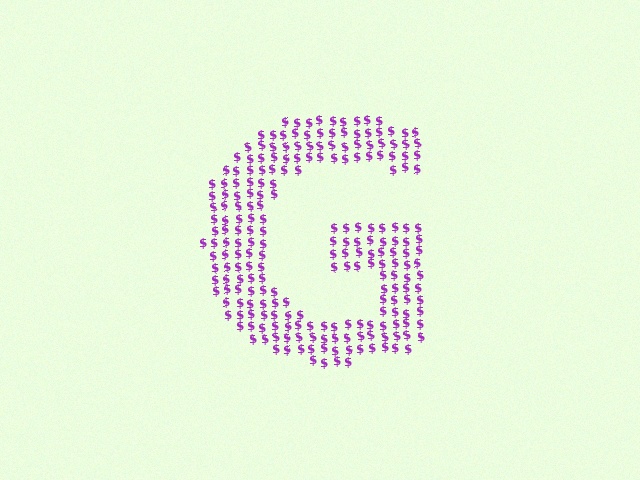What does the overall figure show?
The overall figure shows the letter G.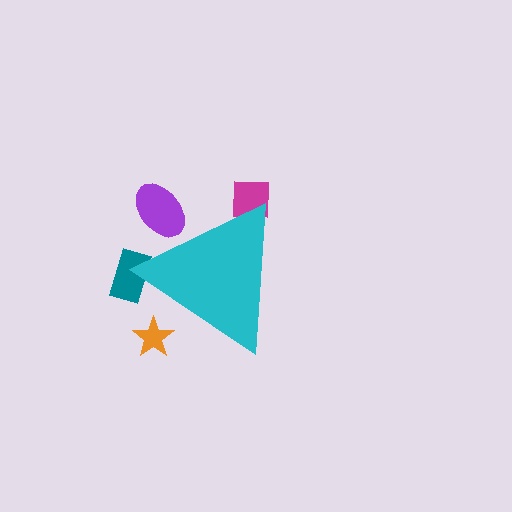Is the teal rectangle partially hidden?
Yes, the teal rectangle is partially hidden behind the cyan triangle.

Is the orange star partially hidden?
Yes, the orange star is partially hidden behind the cyan triangle.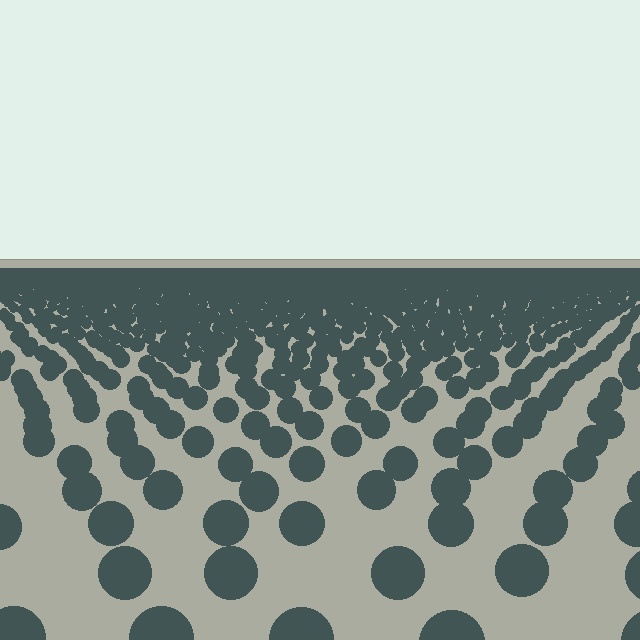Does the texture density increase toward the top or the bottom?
Density increases toward the top.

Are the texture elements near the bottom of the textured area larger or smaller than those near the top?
Larger. Near the bottom, elements are closer to the viewer and appear at a bigger on-screen size.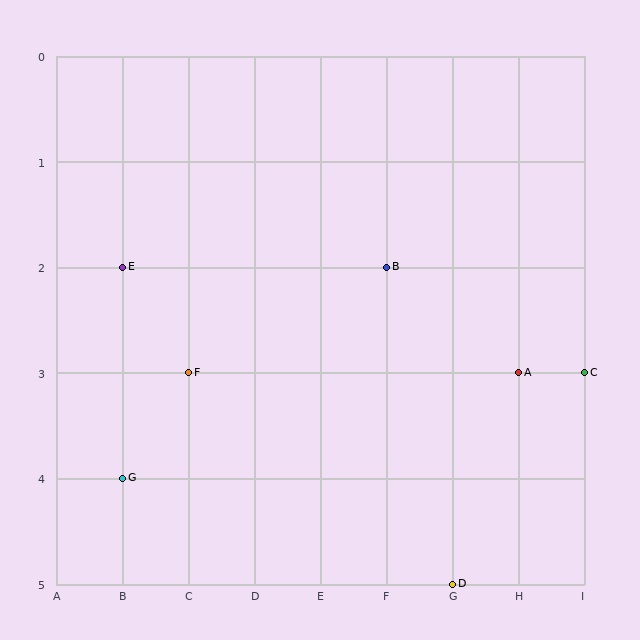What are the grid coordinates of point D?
Point D is at grid coordinates (G, 5).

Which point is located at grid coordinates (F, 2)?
Point B is at (F, 2).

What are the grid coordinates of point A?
Point A is at grid coordinates (H, 3).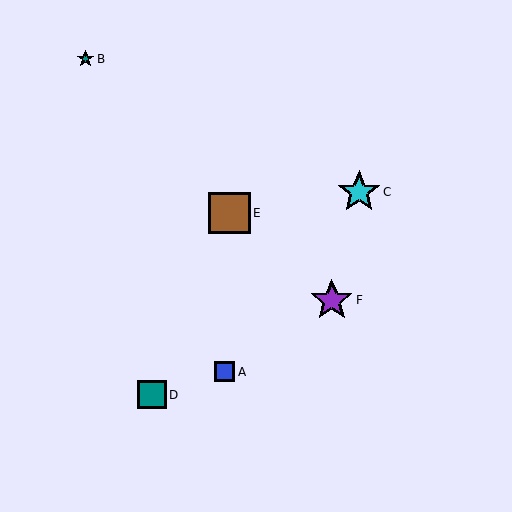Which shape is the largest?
The cyan star (labeled C) is the largest.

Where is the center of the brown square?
The center of the brown square is at (229, 213).